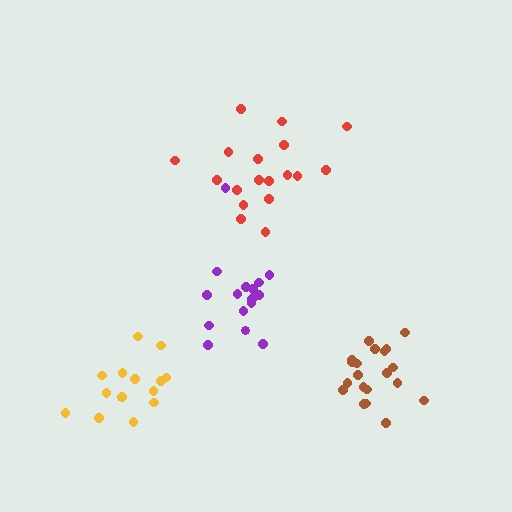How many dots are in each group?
Group 1: 18 dots, Group 2: 15 dots, Group 3: 20 dots, Group 4: 16 dots (69 total).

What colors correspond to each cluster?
The clusters are colored: red, yellow, brown, purple.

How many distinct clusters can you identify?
There are 4 distinct clusters.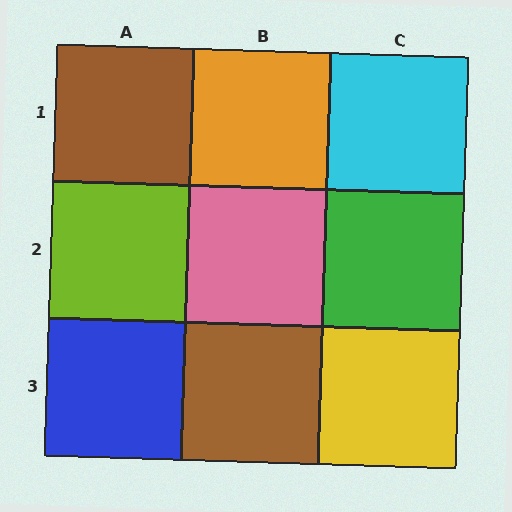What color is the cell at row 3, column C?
Yellow.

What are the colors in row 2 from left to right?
Lime, pink, green.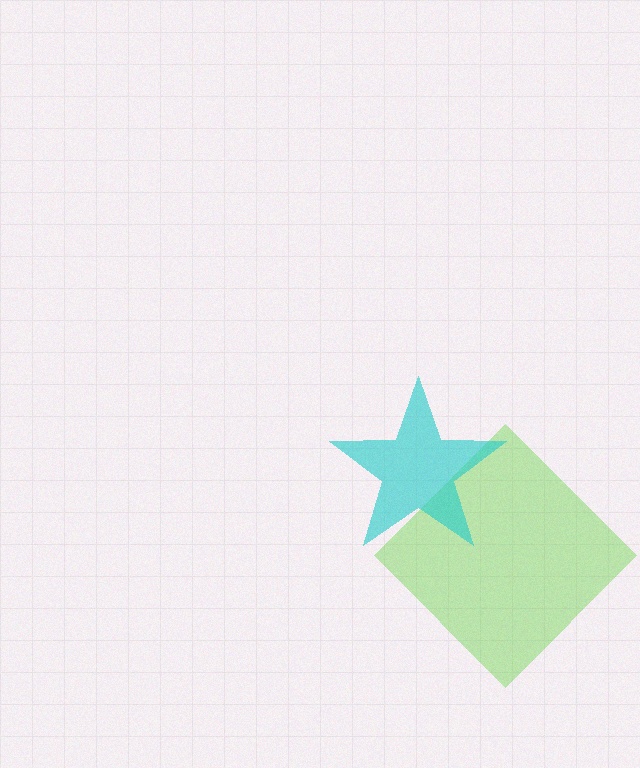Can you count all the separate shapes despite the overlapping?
Yes, there are 2 separate shapes.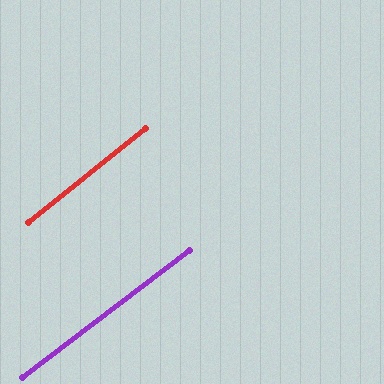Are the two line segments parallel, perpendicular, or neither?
Parallel — their directions differ by only 1.8°.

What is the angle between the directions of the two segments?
Approximately 2 degrees.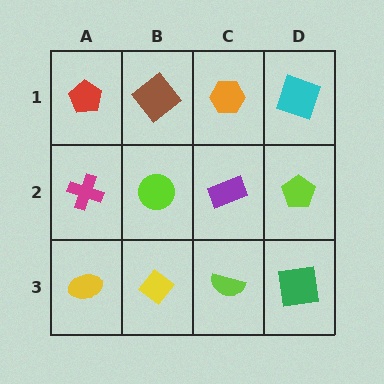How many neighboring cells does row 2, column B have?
4.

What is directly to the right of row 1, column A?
A brown diamond.